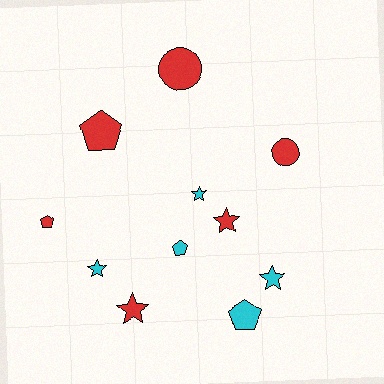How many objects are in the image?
There are 11 objects.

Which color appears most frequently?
Red, with 6 objects.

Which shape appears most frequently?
Star, with 5 objects.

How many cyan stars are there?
There are 3 cyan stars.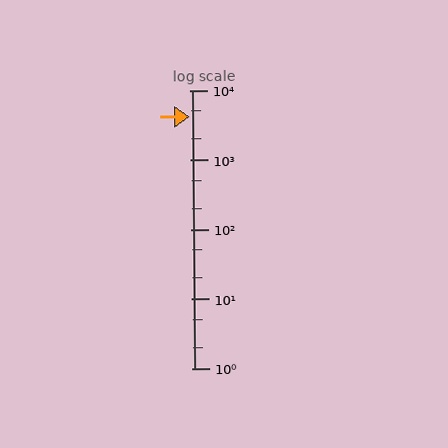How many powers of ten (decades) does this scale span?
The scale spans 4 decades, from 1 to 10000.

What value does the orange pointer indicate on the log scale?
The pointer indicates approximately 4200.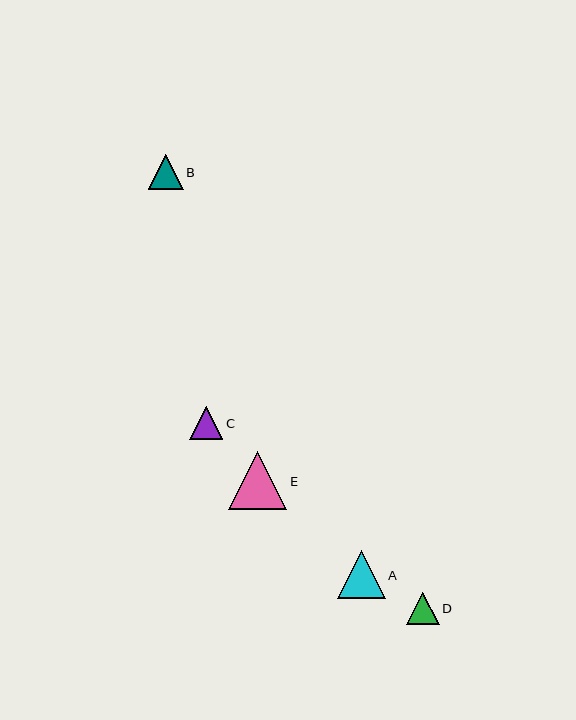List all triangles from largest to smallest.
From largest to smallest: E, A, B, C, D.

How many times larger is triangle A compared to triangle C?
Triangle A is approximately 1.4 times the size of triangle C.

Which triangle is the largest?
Triangle E is the largest with a size of approximately 58 pixels.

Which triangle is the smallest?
Triangle D is the smallest with a size of approximately 33 pixels.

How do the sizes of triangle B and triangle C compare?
Triangle B and triangle C are approximately the same size.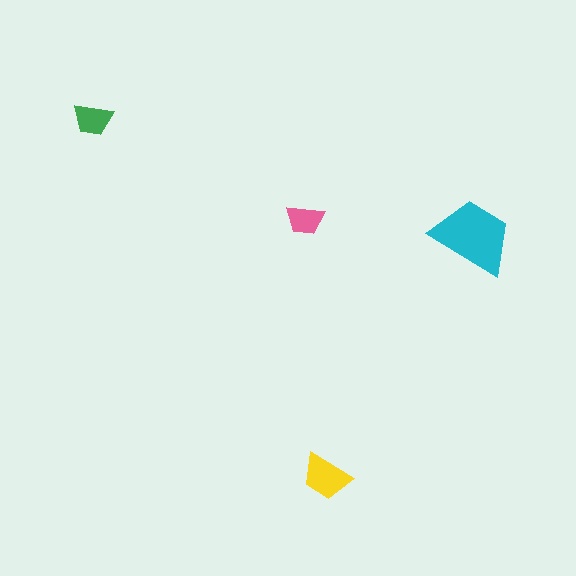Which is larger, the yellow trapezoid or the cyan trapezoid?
The cyan one.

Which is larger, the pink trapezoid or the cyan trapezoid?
The cyan one.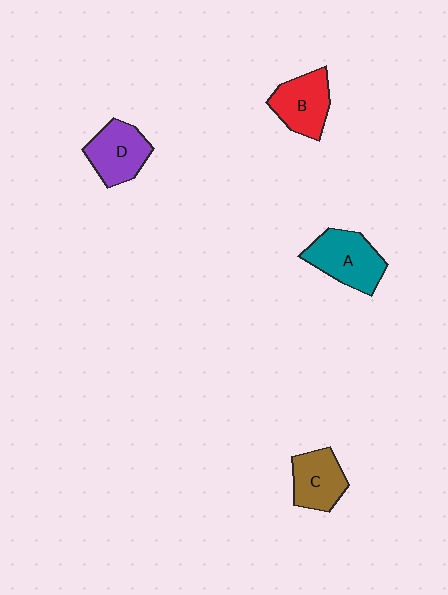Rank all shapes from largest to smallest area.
From largest to smallest: A (teal), B (red), D (purple), C (brown).